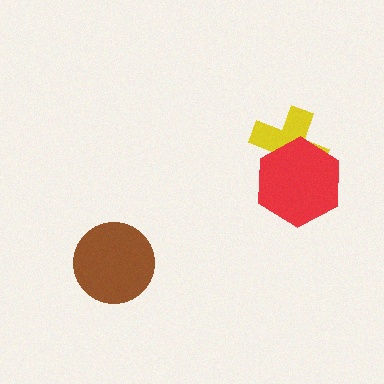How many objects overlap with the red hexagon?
1 object overlaps with the red hexagon.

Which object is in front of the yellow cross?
The red hexagon is in front of the yellow cross.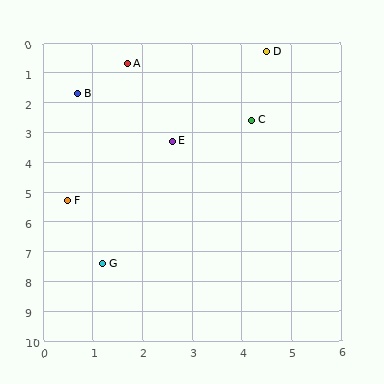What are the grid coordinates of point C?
Point C is at approximately (4.2, 2.6).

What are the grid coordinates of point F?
Point F is at approximately (0.5, 5.3).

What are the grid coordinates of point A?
Point A is at approximately (1.7, 0.7).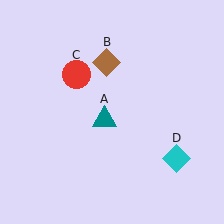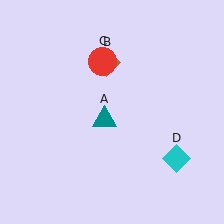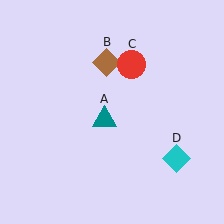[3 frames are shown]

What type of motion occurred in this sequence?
The red circle (object C) rotated clockwise around the center of the scene.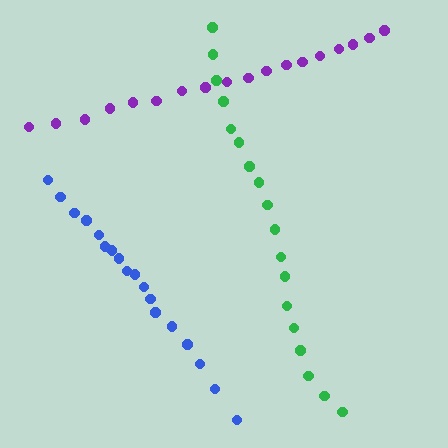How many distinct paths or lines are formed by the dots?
There are 3 distinct paths.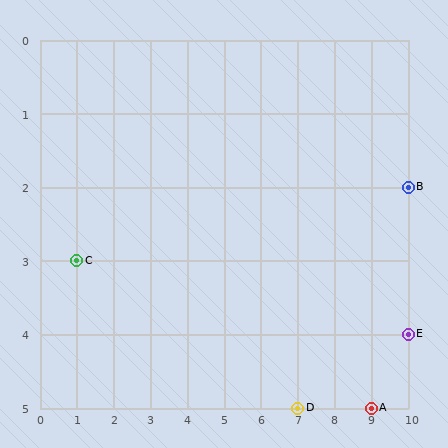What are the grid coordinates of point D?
Point D is at grid coordinates (7, 5).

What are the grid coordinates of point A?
Point A is at grid coordinates (9, 5).